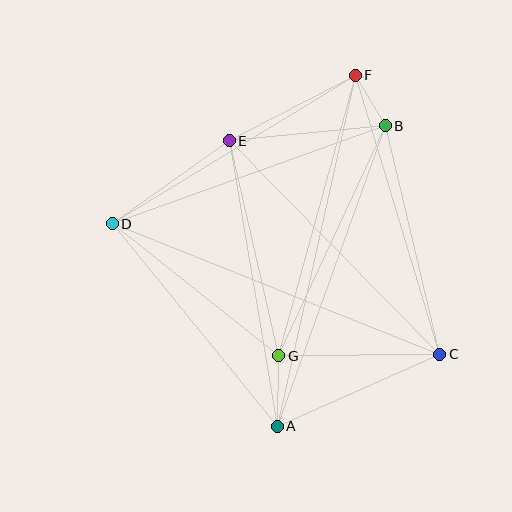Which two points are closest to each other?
Points B and F are closest to each other.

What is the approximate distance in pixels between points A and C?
The distance between A and C is approximately 178 pixels.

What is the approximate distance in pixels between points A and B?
The distance between A and B is approximately 319 pixels.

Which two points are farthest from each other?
Points A and F are farthest from each other.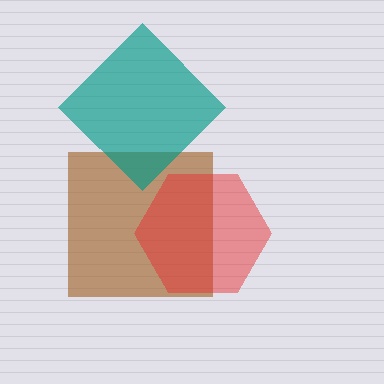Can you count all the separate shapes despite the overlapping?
Yes, there are 3 separate shapes.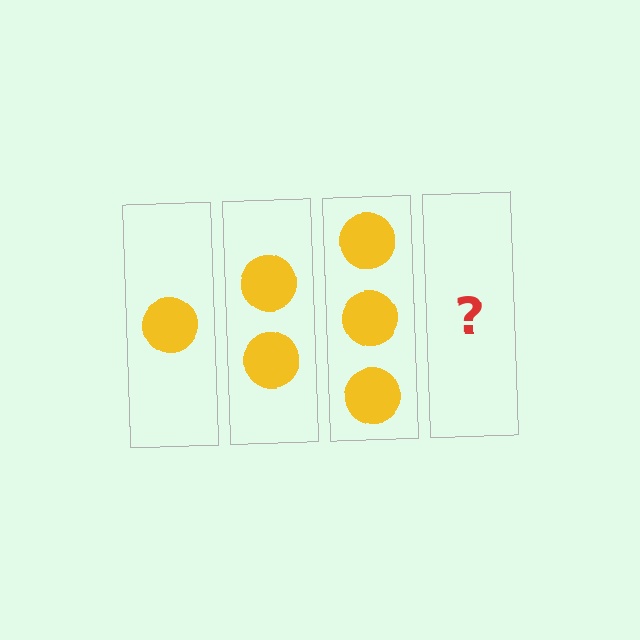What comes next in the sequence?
The next element should be 4 circles.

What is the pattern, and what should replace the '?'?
The pattern is that each step adds one more circle. The '?' should be 4 circles.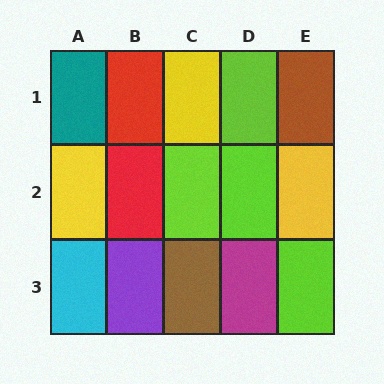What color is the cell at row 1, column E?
Brown.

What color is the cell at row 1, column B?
Red.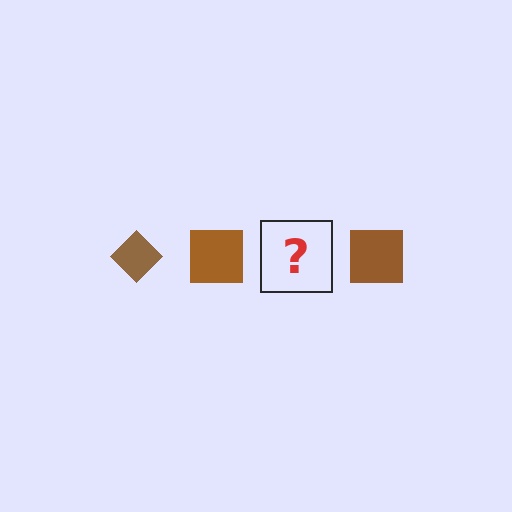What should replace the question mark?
The question mark should be replaced with a brown diamond.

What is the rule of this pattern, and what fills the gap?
The rule is that the pattern cycles through diamond, square shapes in brown. The gap should be filled with a brown diamond.